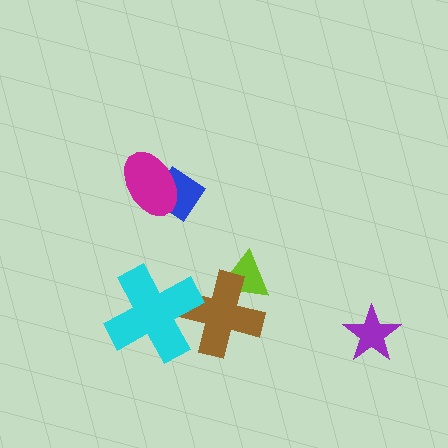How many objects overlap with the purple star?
0 objects overlap with the purple star.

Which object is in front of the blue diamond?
The magenta ellipse is in front of the blue diamond.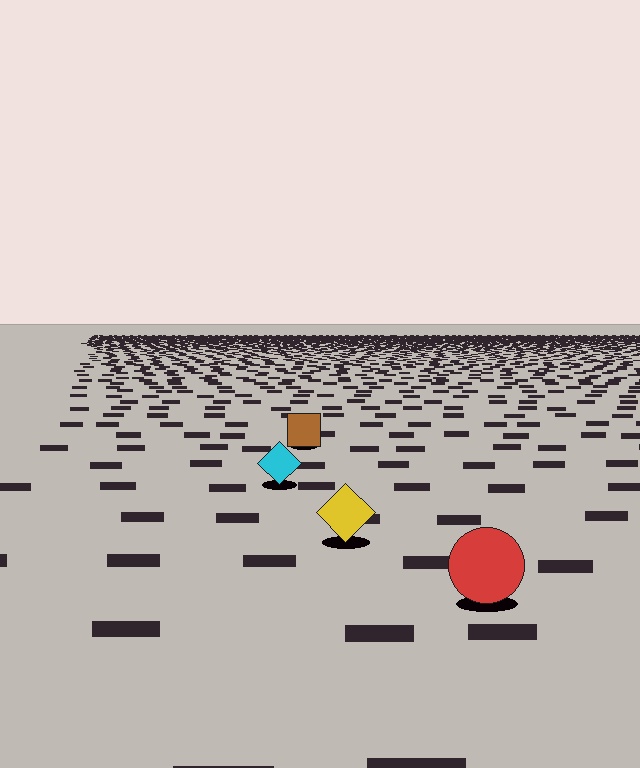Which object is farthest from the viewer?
The brown square is farthest from the viewer. It appears smaller and the ground texture around it is denser.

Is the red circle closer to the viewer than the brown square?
Yes. The red circle is closer — you can tell from the texture gradient: the ground texture is coarser near it.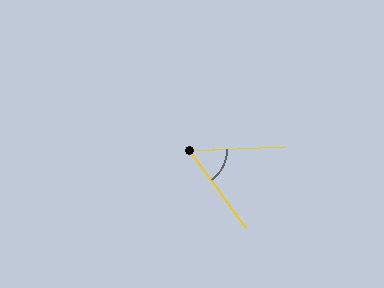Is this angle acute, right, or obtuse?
It is acute.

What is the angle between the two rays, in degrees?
Approximately 56 degrees.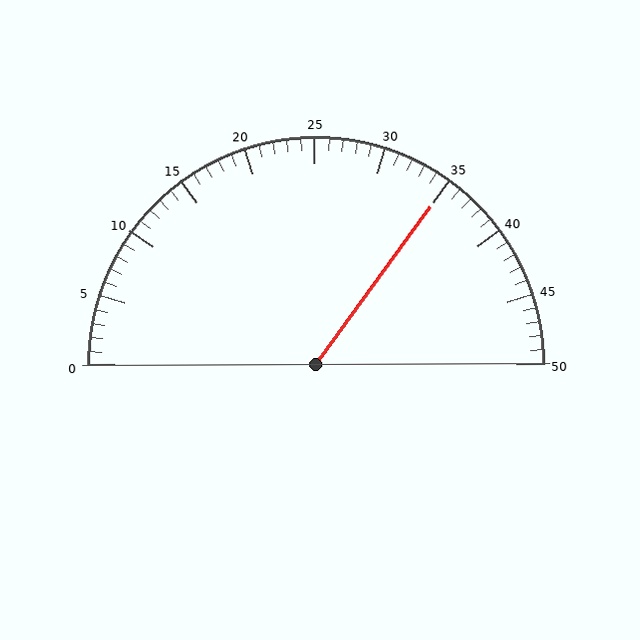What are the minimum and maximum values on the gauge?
The gauge ranges from 0 to 50.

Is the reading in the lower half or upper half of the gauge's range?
The reading is in the upper half of the range (0 to 50).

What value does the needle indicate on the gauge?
The needle indicates approximately 35.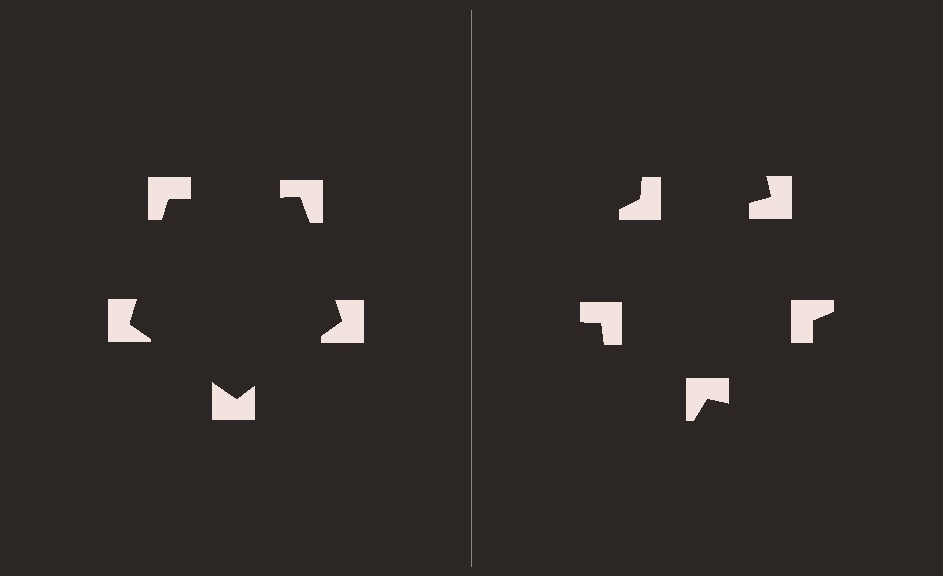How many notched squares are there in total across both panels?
10 — 5 on each side.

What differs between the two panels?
The notched squares are positioned identically on both sides; only the wedge orientations differ. On the left they align to a pentagon; on the right they are misaligned.